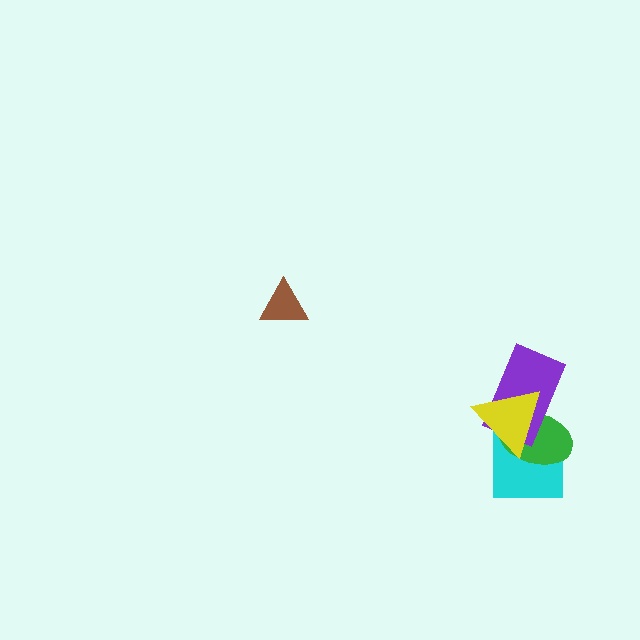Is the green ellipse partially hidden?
Yes, it is partially covered by another shape.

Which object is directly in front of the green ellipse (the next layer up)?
The purple rectangle is directly in front of the green ellipse.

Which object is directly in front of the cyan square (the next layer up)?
The green ellipse is directly in front of the cyan square.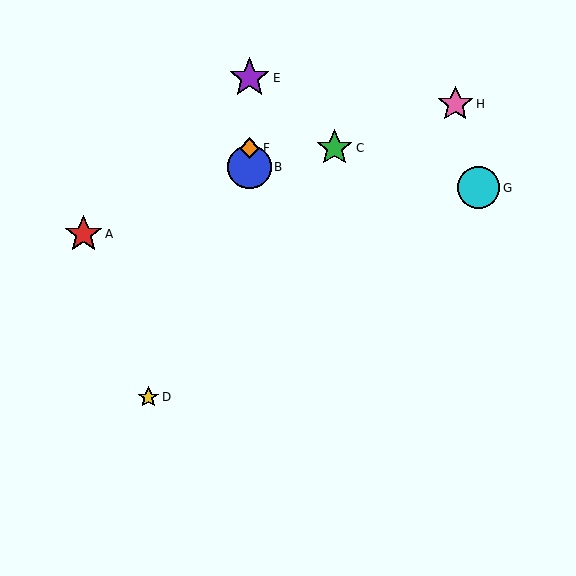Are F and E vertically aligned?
Yes, both are at x≈249.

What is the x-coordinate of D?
Object D is at x≈148.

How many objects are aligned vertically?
3 objects (B, E, F) are aligned vertically.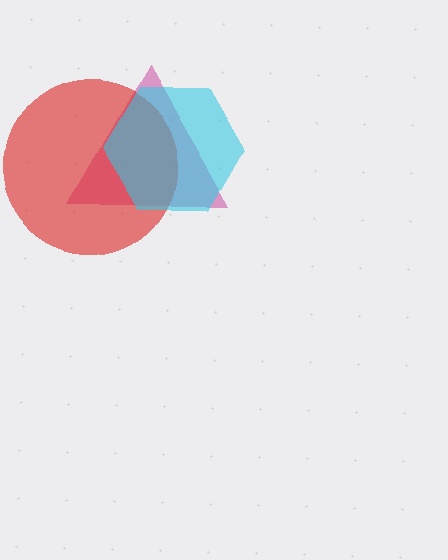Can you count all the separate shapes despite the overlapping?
Yes, there are 3 separate shapes.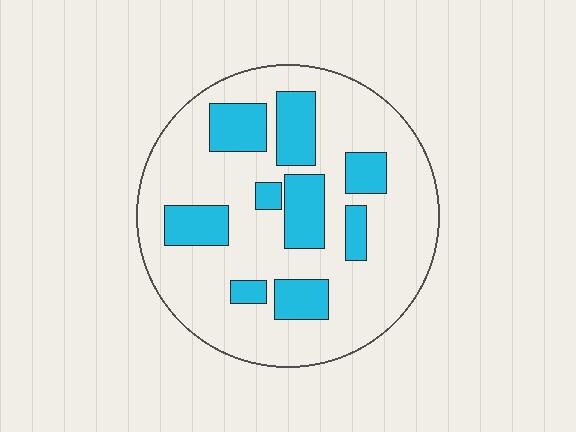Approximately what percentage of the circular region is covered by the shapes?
Approximately 25%.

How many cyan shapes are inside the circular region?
9.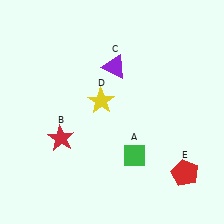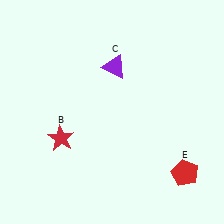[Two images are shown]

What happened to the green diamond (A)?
The green diamond (A) was removed in Image 2. It was in the bottom-right area of Image 1.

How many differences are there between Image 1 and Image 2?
There are 2 differences between the two images.